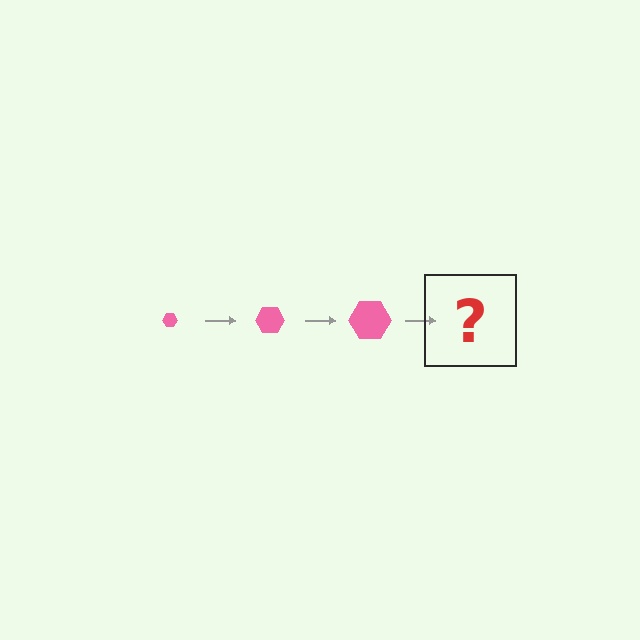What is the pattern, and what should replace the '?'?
The pattern is that the hexagon gets progressively larger each step. The '?' should be a pink hexagon, larger than the previous one.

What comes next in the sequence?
The next element should be a pink hexagon, larger than the previous one.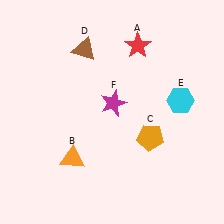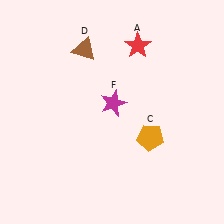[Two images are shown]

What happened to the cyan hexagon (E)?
The cyan hexagon (E) was removed in Image 2. It was in the top-right area of Image 1.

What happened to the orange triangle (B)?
The orange triangle (B) was removed in Image 2. It was in the bottom-left area of Image 1.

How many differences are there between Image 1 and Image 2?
There are 2 differences between the two images.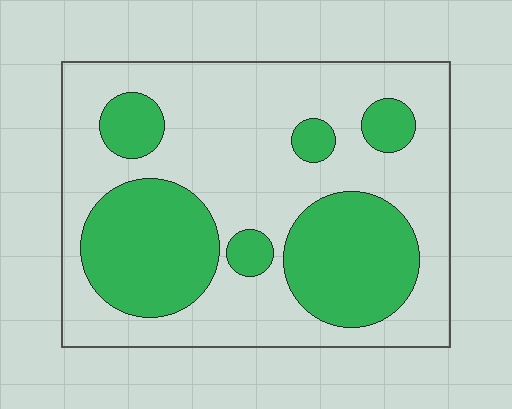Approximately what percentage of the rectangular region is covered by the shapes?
Approximately 35%.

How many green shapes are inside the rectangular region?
6.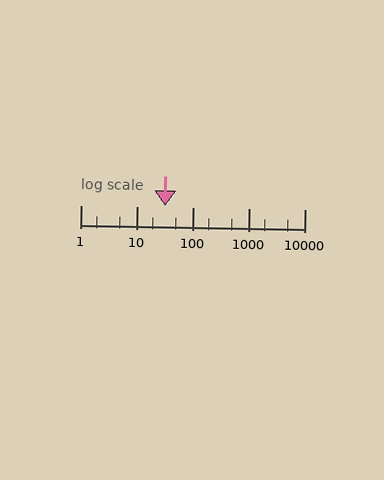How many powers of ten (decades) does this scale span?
The scale spans 4 decades, from 1 to 10000.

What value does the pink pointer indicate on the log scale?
The pointer indicates approximately 32.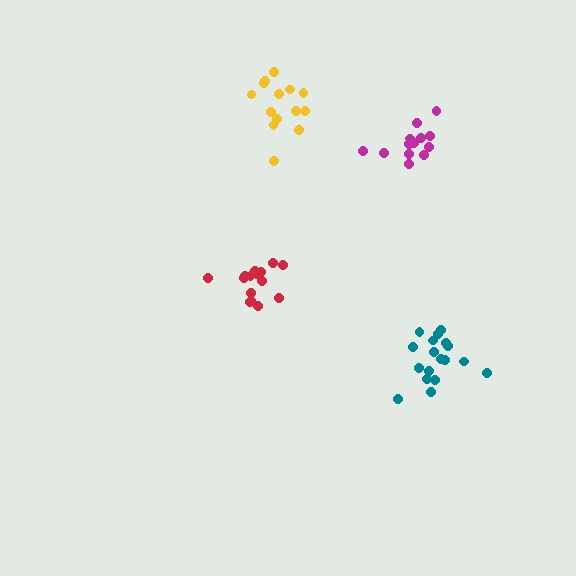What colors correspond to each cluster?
The clusters are colored: teal, red, magenta, yellow.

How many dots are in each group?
Group 1: 18 dots, Group 2: 16 dots, Group 3: 13 dots, Group 4: 14 dots (61 total).